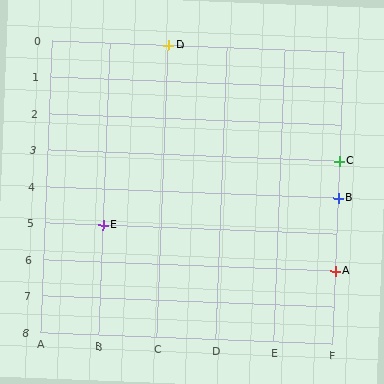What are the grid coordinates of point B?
Point B is at grid coordinates (F, 4).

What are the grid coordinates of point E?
Point E is at grid coordinates (B, 5).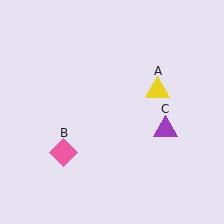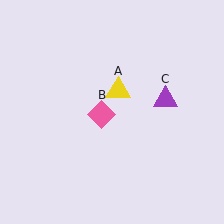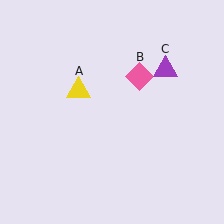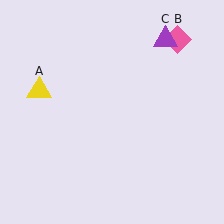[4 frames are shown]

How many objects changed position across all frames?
3 objects changed position: yellow triangle (object A), pink diamond (object B), purple triangle (object C).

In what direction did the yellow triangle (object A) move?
The yellow triangle (object A) moved left.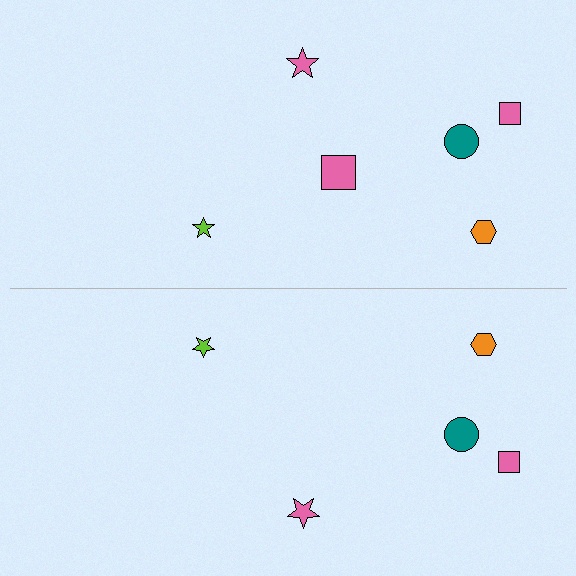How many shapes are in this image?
There are 11 shapes in this image.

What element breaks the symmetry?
A pink square is missing from the bottom side.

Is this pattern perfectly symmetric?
No, the pattern is not perfectly symmetric. A pink square is missing from the bottom side.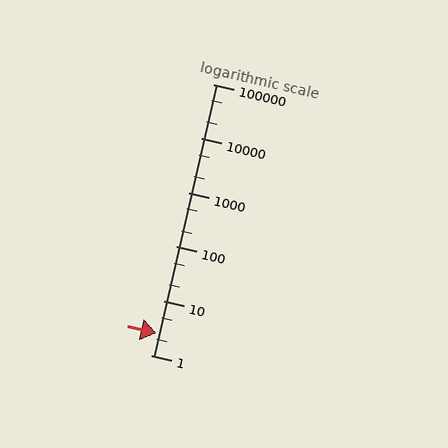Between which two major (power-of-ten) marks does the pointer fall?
The pointer is between 1 and 10.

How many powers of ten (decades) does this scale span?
The scale spans 5 decades, from 1 to 100000.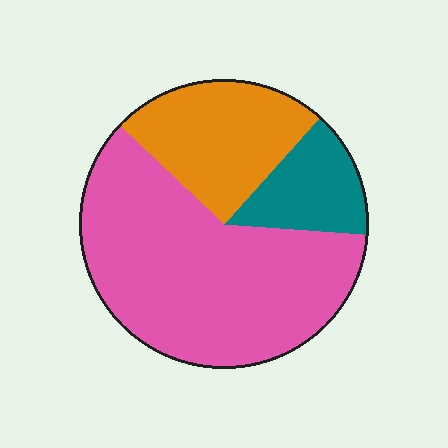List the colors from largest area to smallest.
From largest to smallest: pink, orange, teal.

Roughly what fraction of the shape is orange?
Orange takes up between a sixth and a third of the shape.